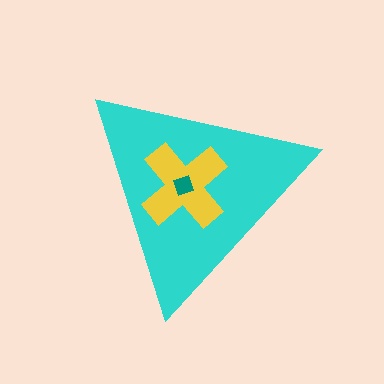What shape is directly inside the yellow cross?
The teal diamond.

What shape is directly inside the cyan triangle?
The yellow cross.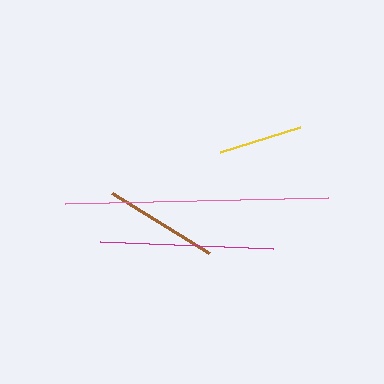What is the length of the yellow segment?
The yellow segment is approximately 83 pixels long.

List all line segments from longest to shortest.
From longest to shortest: pink, magenta, brown, yellow.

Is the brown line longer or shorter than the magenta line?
The magenta line is longer than the brown line.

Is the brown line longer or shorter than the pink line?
The pink line is longer than the brown line.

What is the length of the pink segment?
The pink segment is approximately 263 pixels long.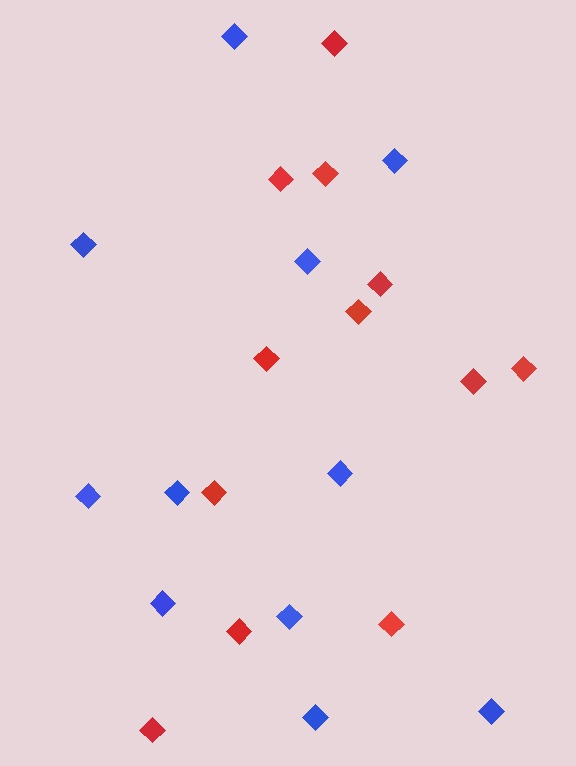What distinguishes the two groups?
There are 2 groups: one group of blue diamonds (11) and one group of red diamonds (12).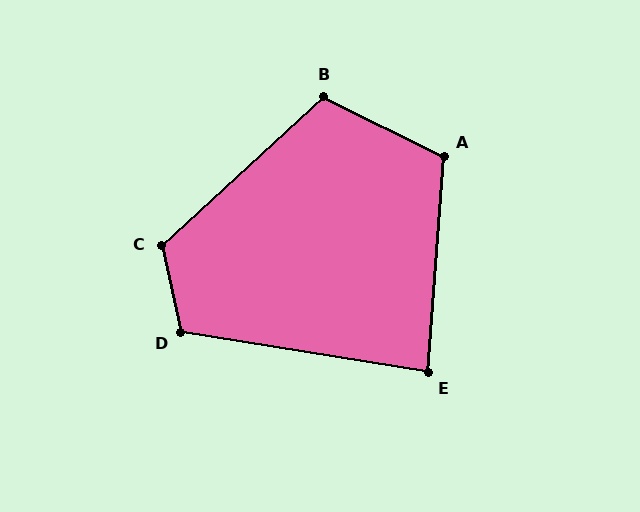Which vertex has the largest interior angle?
C, at approximately 120 degrees.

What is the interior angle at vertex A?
Approximately 112 degrees (obtuse).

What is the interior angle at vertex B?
Approximately 111 degrees (obtuse).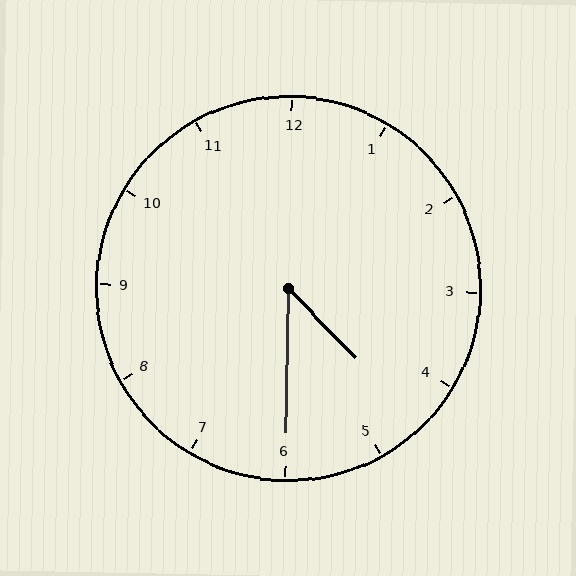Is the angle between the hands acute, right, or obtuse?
It is acute.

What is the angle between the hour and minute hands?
Approximately 45 degrees.